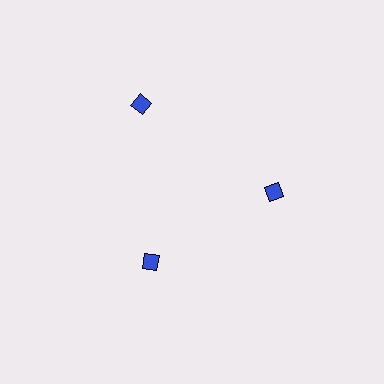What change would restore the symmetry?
The symmetry would be restored by moving it inward, back onto the ring so that all 3 diamonds sit at equal angles and equal distance from the center.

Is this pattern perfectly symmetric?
No. The 3 blue diamonds are arranged in a ring, but one element near the 11 o'clock position is pushed outward from the center, breaking the 3-fold rotational symmetry.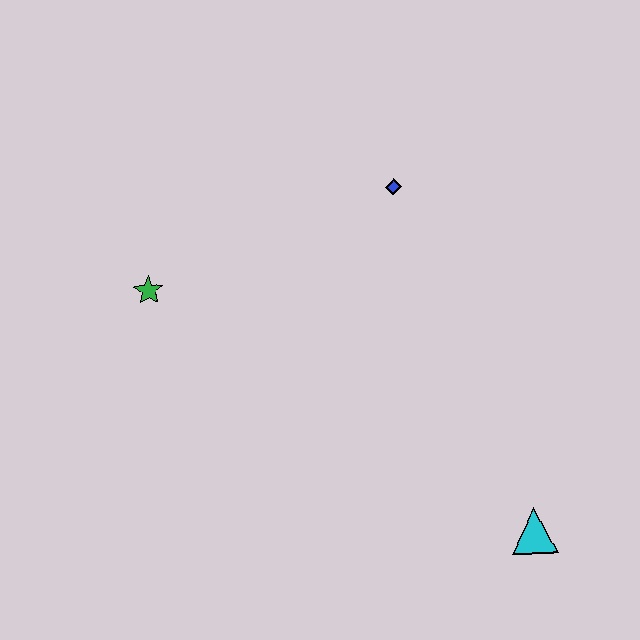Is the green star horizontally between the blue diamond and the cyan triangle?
No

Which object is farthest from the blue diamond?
The cyan triangle is farthest from the blue diamond.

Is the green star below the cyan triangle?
No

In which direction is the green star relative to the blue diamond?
The green star is to the left of the blue diamond.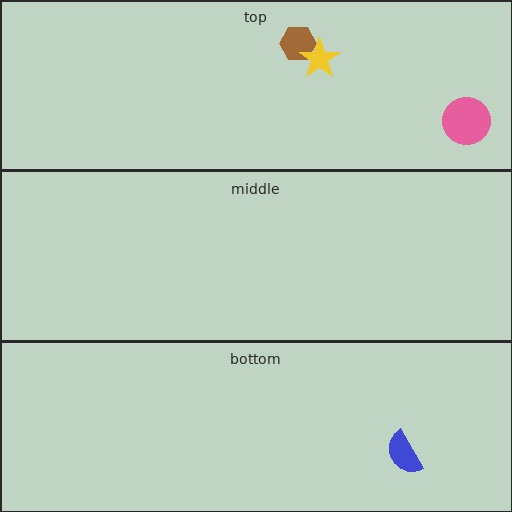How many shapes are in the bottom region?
1.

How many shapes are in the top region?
3.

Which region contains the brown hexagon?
The top region.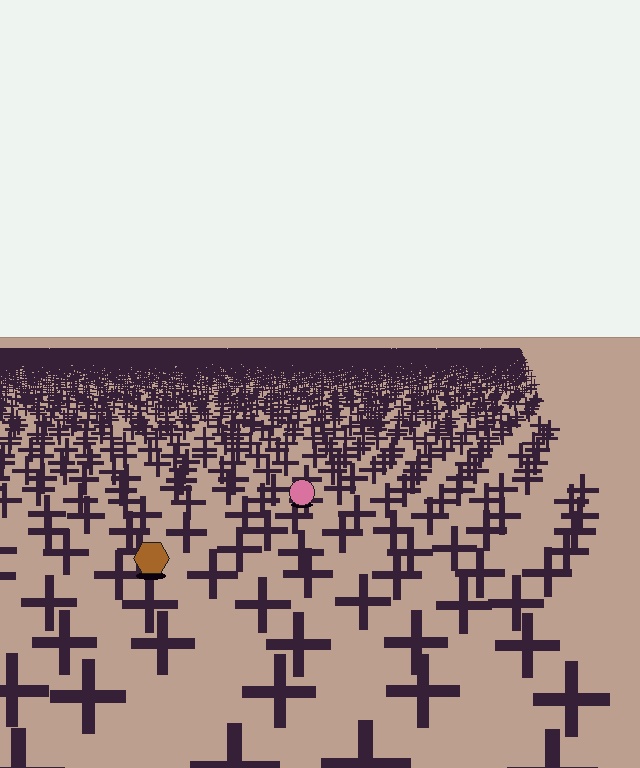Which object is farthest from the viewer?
The pink circle is farthest from the viewer. It appears smaller and the ground texture around it is denser.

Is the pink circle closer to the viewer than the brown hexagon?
No. The brown hexagon is closer — you can tell from the texture gradient: the ground texture is coarser near it.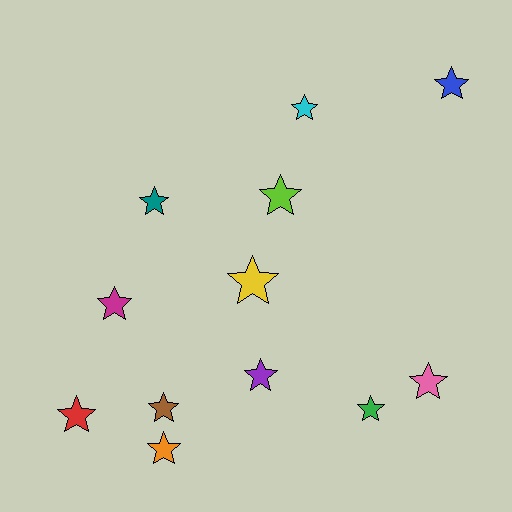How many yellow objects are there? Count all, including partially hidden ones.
There is 1 yellow object.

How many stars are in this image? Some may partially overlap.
There are 12 stars.